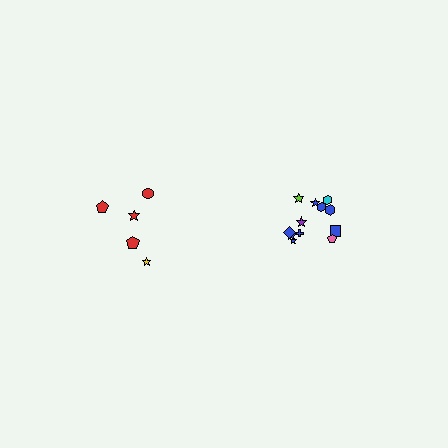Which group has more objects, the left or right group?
The right group.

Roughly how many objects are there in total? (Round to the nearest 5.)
Roughly 15 objects in total.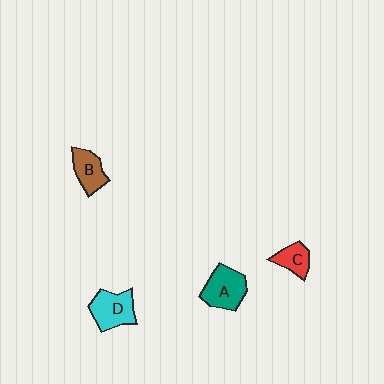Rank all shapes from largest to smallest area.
From largest to smallest: A (teal), D (cyan), B (brown), C (red).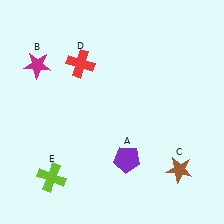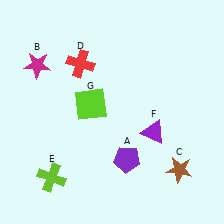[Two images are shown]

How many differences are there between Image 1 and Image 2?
There are 2 differences between the two images.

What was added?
A purple triangle (F), a lime square (G) were added in Image 2.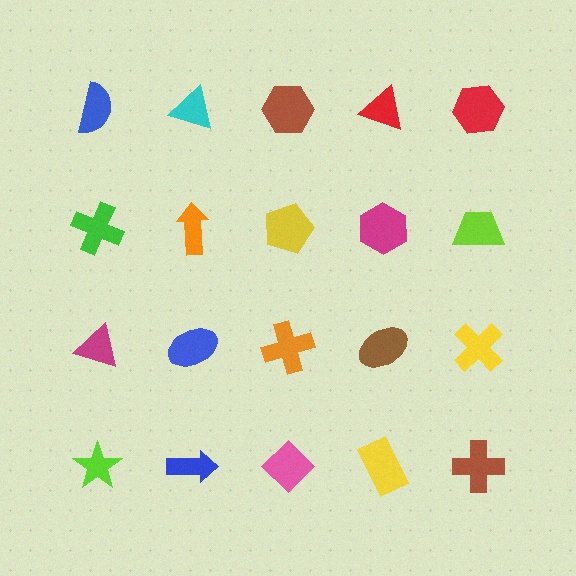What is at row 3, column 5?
A yellow cross.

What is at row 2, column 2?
An orange arrow.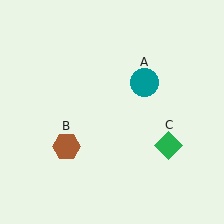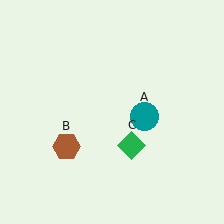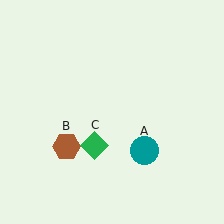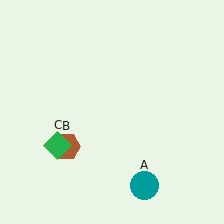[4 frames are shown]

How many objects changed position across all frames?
2 objects changed position: teal circle (object A), green diamond (object C).